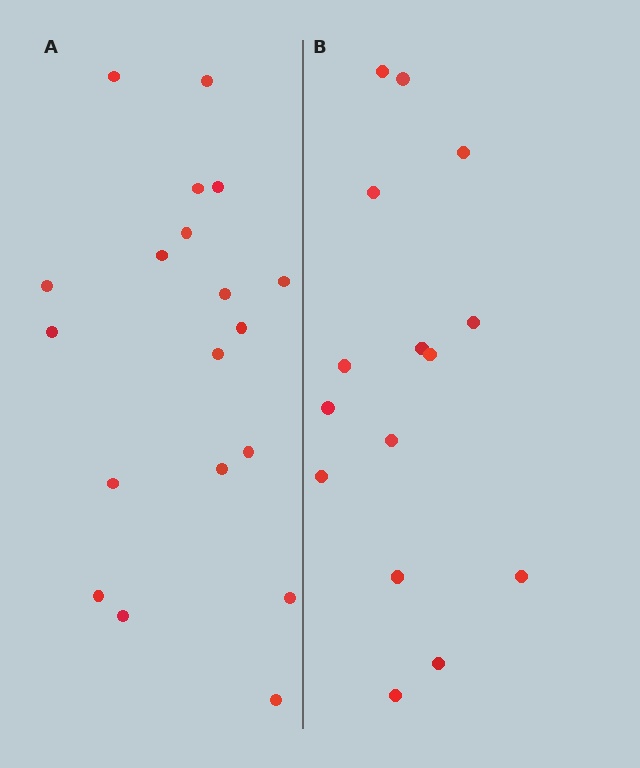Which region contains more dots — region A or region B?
Region A (the left region) has more dots.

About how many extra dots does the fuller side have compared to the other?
Region A has about 4 more dots than region B.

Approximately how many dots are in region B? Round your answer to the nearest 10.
About 20 dots. (The exact count is 15, which rounds to 20.)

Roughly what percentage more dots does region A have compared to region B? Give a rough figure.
About 25% more.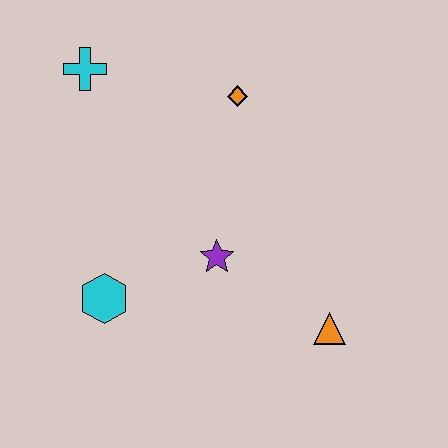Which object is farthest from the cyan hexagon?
The orange diamond is farthest from the cyan hexagon.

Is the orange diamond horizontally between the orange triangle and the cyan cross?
Yes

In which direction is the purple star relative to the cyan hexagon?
The purple star is to the right of the cyan hexagon.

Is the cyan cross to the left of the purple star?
Yes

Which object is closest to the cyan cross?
The orange diamond is closest to the cyan cross.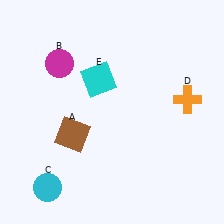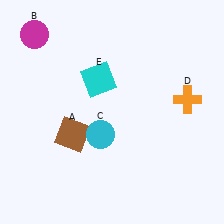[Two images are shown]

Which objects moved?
The objects that moved are: the magenta circle (B), the cyan circle (C).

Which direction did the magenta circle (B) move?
The magenta circle (B) moved up.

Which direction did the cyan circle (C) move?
The cyan circle (C) moved up.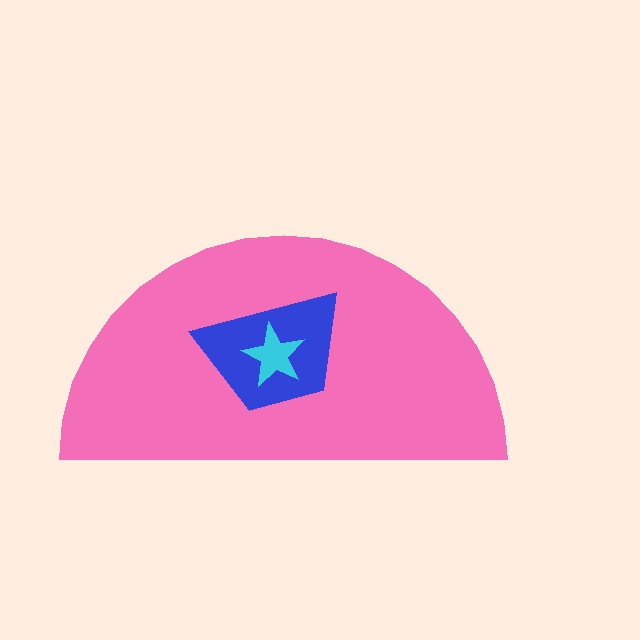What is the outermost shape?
The pink semicircle.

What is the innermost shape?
The cyan star.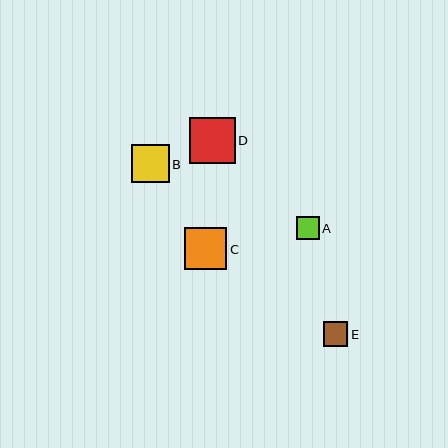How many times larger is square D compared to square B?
Square D is approximately 1.2 times the size of square B.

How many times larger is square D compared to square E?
Square D is approximately 1.8 times the size of square E.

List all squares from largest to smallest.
From largest to smallest: D, C, B, E, A.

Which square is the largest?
Square D is the largest with a size of approximately 45 pixels.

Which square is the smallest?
Square A is the smallest with a size of approximately 23 pixels.